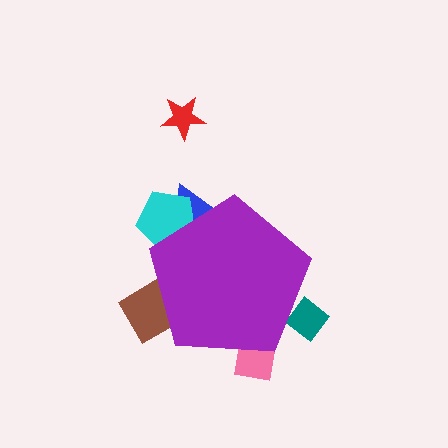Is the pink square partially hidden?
Yes, the pink square is partially hidden behind the purple pentagon.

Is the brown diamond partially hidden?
Yes, the brown diamond is partially hidden behind the purple pentagon.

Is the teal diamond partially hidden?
Yes, the teal diamond is partially hidden behind the purple pentagon.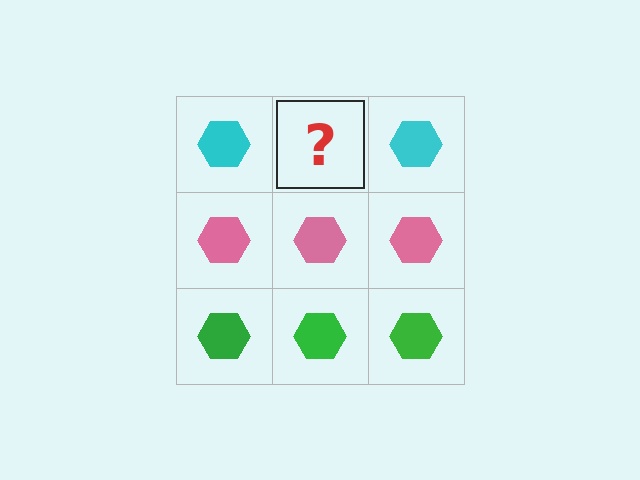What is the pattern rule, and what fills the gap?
The rule is that each row has a consistent color. The gap should be filled with a cyan hexagon.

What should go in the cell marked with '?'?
The missing cell should contain a cyan hexagon.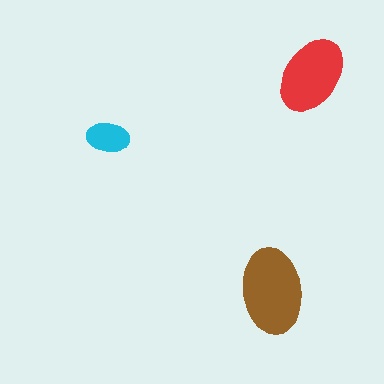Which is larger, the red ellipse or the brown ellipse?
The brown one.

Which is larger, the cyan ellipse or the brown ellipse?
The brown one.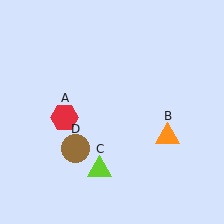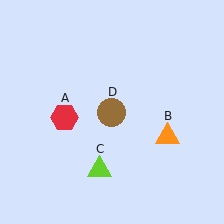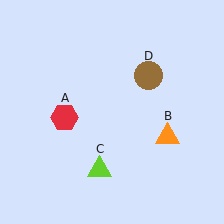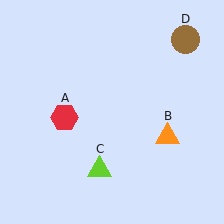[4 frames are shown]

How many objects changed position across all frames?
1 object changed position: brown circle (object D).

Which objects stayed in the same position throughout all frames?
Red hexagon (object A) and orange triangle (object B) and lime triangle (object C) remained stationary.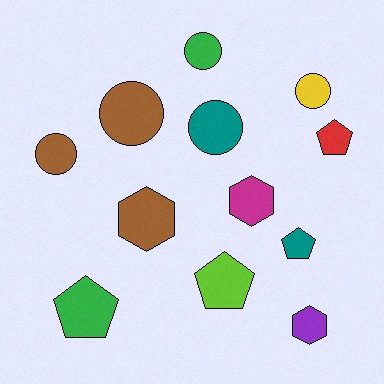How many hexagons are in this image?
There are 3 hexagons.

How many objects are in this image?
There are 12 objects.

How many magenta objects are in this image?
There is 1 magenta object.